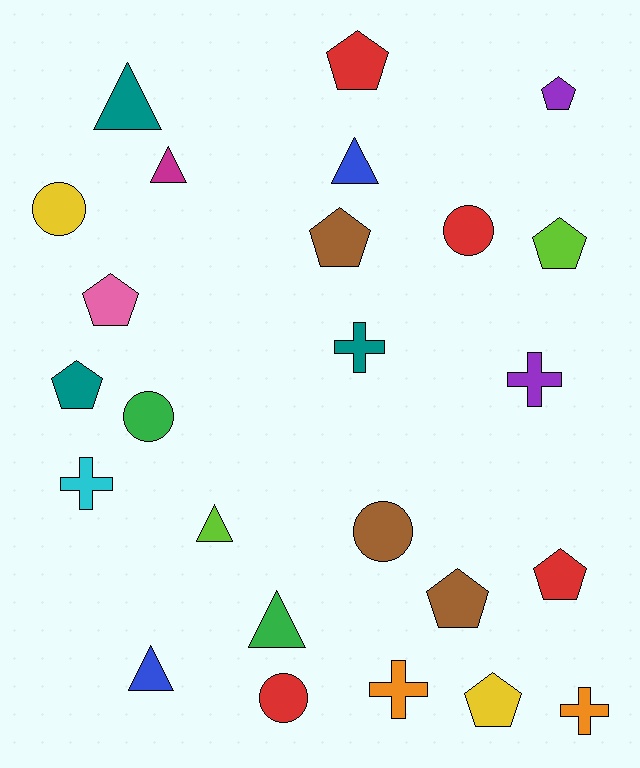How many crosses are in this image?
There are 5 crosses.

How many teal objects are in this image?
There are 3 teal objects.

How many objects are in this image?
There are 25 objects.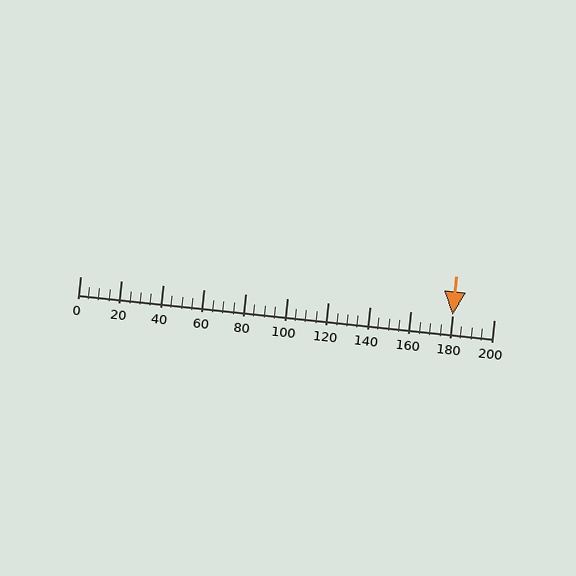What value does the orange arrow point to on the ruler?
The orange arrow points to approximately 180.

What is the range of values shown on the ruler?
The ruler shows values from 0 to 200.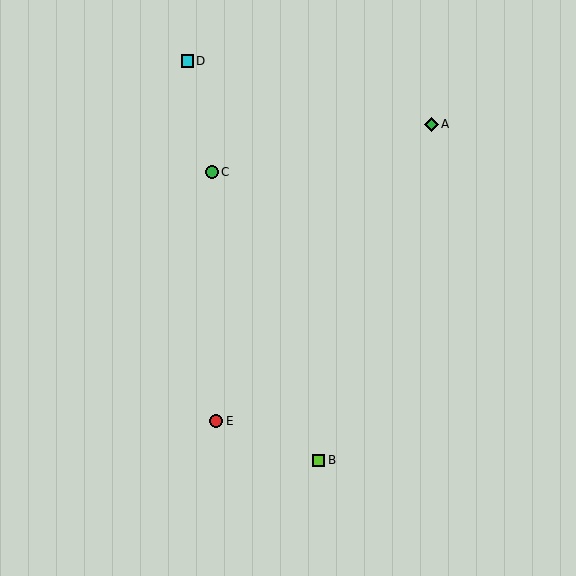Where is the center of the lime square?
The center of the lime square is at (318, 460).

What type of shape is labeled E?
Shape E is a red circle.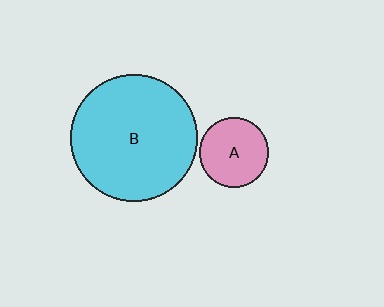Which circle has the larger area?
Circle B (cyan).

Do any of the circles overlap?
No, none of the circles overlap.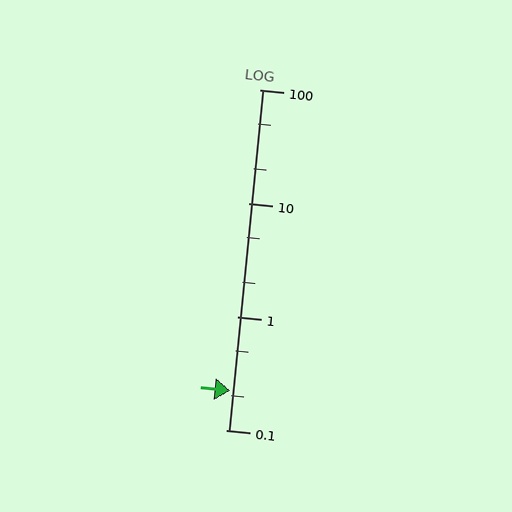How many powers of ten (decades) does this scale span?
The scale spans 3 decades, from 0.1 to 100.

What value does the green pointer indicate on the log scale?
The pointer indicates approximately 0.22.